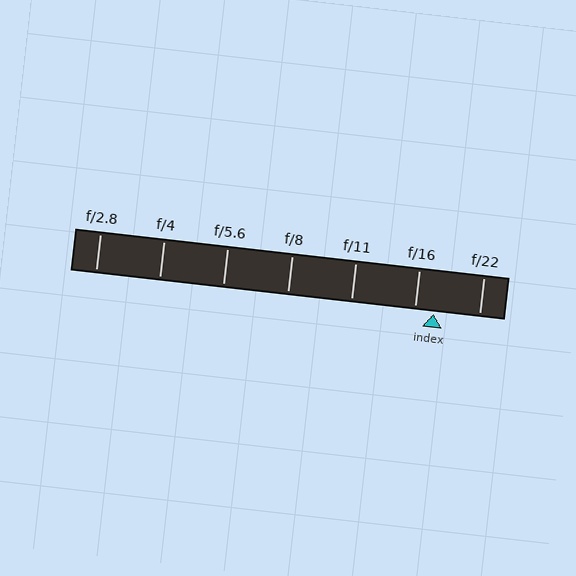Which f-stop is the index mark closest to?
The index mark is closest to f/16.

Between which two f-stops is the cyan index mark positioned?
The index mark is between f/16 and f/22.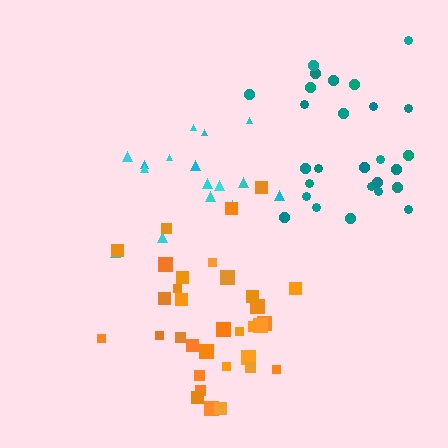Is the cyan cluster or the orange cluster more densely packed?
Orange.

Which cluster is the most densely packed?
Orange.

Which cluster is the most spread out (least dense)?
Cyan.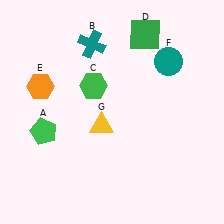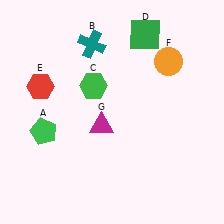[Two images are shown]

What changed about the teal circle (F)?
In Image 1, F is teal. In Image 2, it changed to orange.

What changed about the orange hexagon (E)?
In Image 1, E is orange. In Image 2, it changed to red.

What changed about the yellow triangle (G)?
In Image 1, G is yellow. In Image 2, it changed to magenta.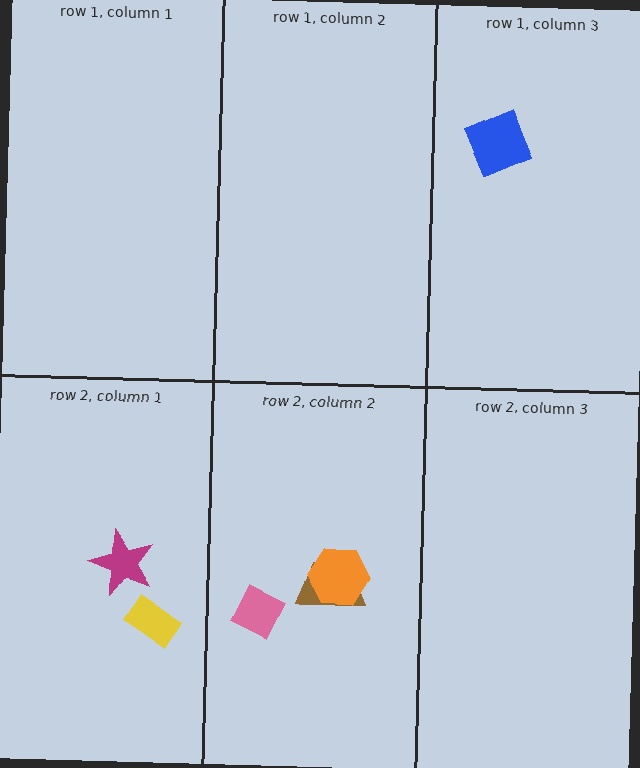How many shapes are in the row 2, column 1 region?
2.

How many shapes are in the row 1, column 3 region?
1.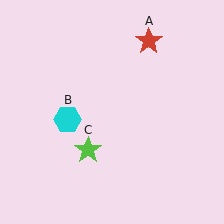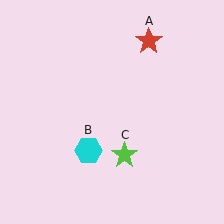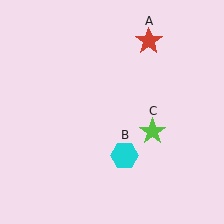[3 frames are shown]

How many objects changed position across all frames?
2 objects changed position: cyan hexagon (object B), lime star (object C).